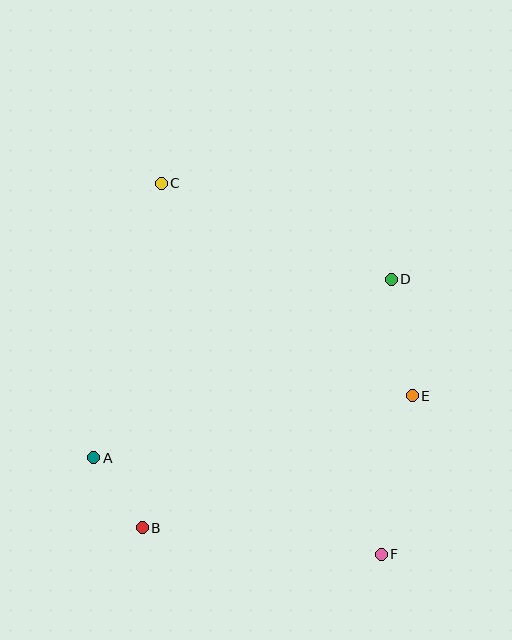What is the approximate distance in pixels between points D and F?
The distance between D and F is approximately 275 pixels.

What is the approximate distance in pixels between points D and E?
The distance between D and E is approximately 118 pixels.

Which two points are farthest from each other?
Points C and F are farthest from each other.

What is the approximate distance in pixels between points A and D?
The distance between A and D is approximately 347 pixels.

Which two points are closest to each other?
Points A and B are closest to each other.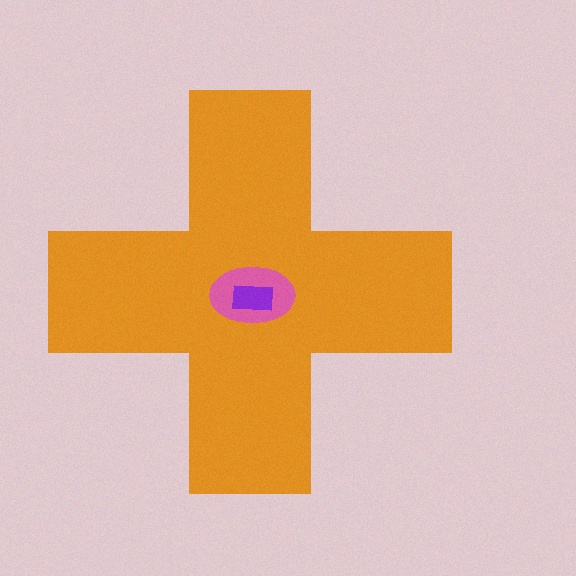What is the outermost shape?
The orange cross.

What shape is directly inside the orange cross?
The pink ellipse.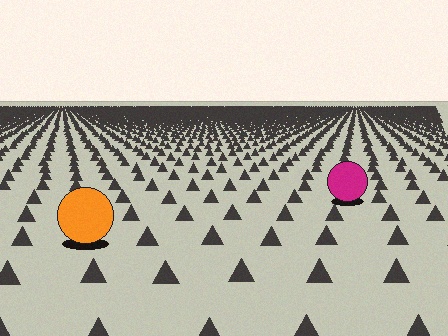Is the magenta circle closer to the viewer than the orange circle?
No. The orange circle is closer — you can tell from the texture gradient: the ground texture is coarser near it.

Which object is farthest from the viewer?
The magenta circle is farthest from the viewer. It appears smaller and the ground texture around it is denser.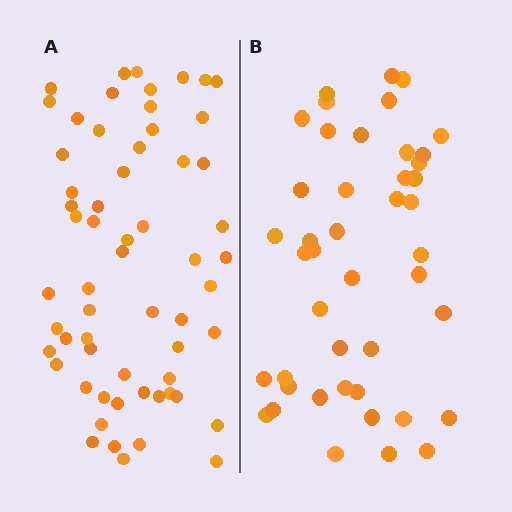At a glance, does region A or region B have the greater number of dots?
Region A (the left region) has more dots.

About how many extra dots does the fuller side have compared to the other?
Region A has approximately 15 more dots than region B.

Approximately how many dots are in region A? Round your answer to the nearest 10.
About 60 dots.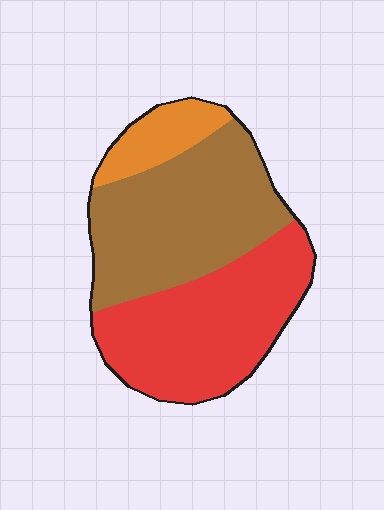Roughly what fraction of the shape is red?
Red takes up about two fifths (2/5) of the shape.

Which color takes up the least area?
Orange, at roughly 10%.